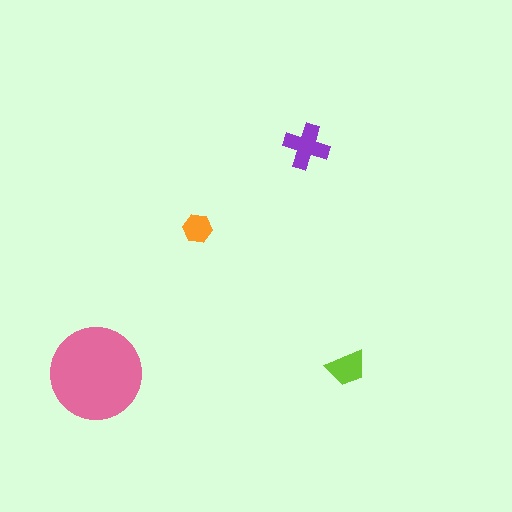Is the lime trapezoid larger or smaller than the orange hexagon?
Larger.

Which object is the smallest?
The orange hexagon.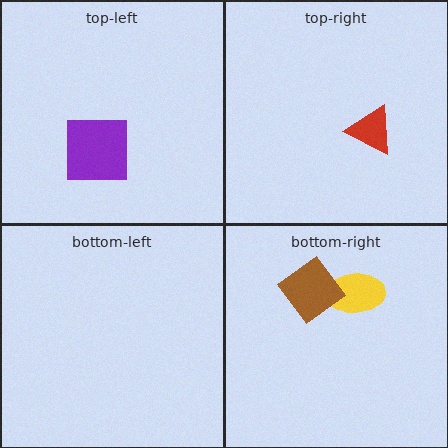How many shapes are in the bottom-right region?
2.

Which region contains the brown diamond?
The bottom-right region.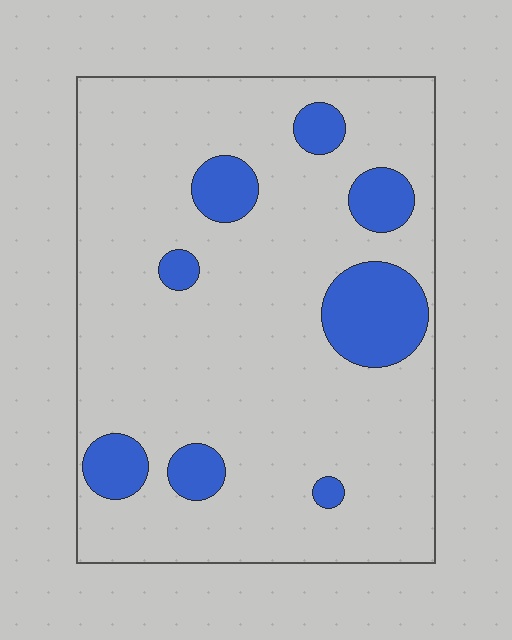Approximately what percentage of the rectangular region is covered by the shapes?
Approximately 15%.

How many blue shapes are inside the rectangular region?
8.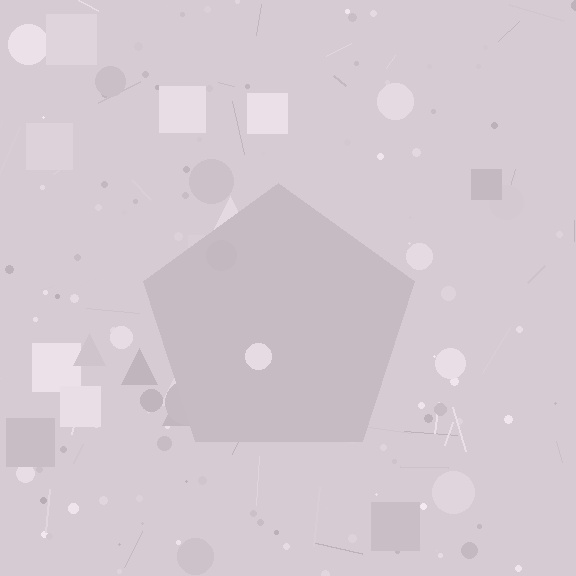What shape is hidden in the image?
A pentagon is hidden in the image.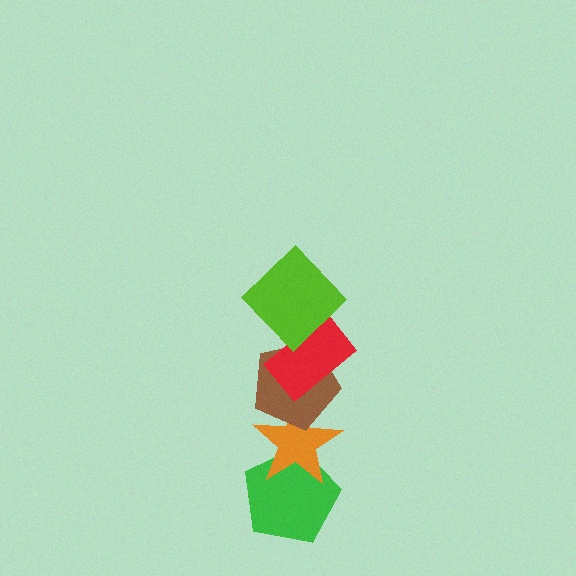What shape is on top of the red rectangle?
The lime diamond is on top of the red rectangle.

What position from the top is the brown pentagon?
The brown pentagon is 3rd from the top.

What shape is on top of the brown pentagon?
The red rectangle is on top of the brown pentagon.